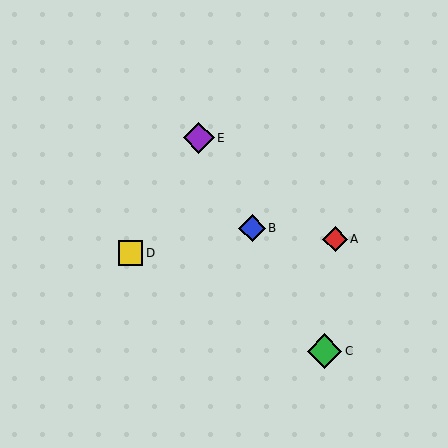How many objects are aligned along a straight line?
3 objects (B, C, E) are aligned along a straight line.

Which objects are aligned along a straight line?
Objects B, C, E are aligned along a straight line.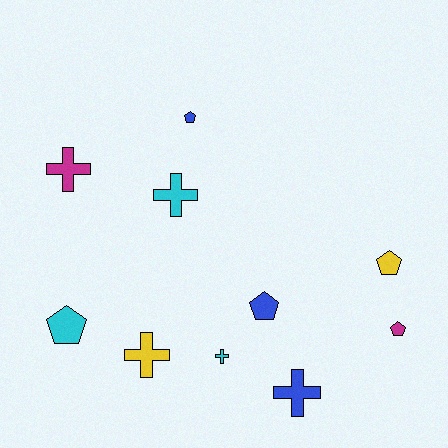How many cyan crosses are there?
There are 2 cyan crosses.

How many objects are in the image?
There are 10 objects.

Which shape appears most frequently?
Pentagon, with 5 objects.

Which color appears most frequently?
Blue, with 3 objects.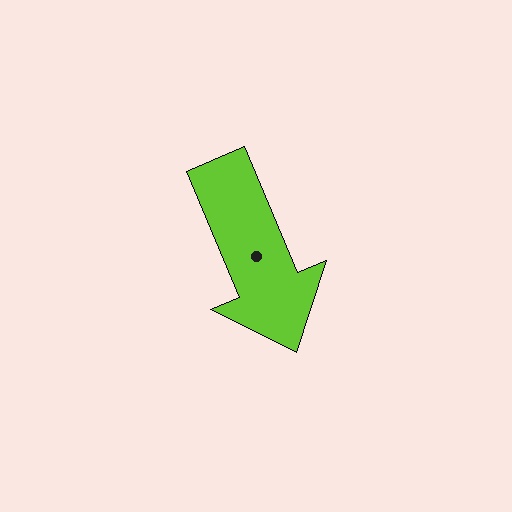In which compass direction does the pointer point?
Southeast.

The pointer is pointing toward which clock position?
Roughly 5 o'clock.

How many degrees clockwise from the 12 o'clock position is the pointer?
Approximately 157 degrees.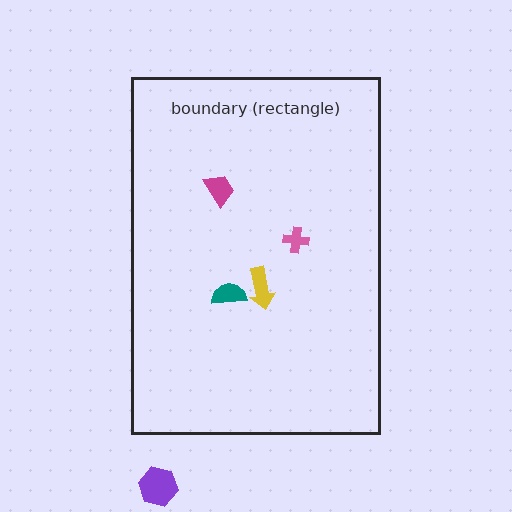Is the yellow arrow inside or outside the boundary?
Inside.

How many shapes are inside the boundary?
4 inside, 1 outside.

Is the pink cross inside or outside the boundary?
Inside.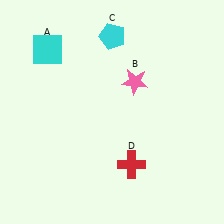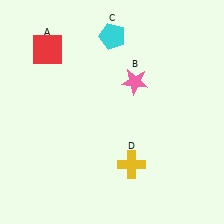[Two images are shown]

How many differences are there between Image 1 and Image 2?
There are 2 differences between the two images.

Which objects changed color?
A changed from cyan to red. D changed from red to yellow.